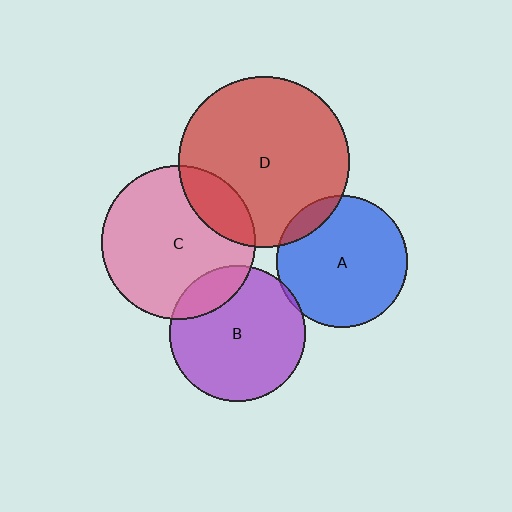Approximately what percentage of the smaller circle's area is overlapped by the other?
Approximately 10%.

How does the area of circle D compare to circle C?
Approximately 1.2 times.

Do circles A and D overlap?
Yes.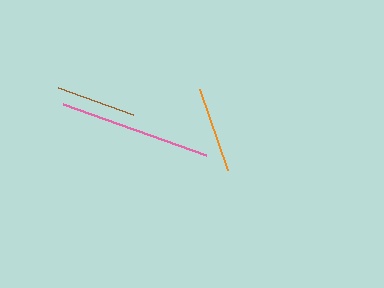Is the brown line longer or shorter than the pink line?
The pink line is longer than the brown line.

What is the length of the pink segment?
The pink segment is approximately 151 pixels long.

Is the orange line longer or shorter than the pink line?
The pink line is longer than the orange line.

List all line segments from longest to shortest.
From longest to shortest: pink, orange, brown.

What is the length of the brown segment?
The brown segment is approximately 80 pixels long.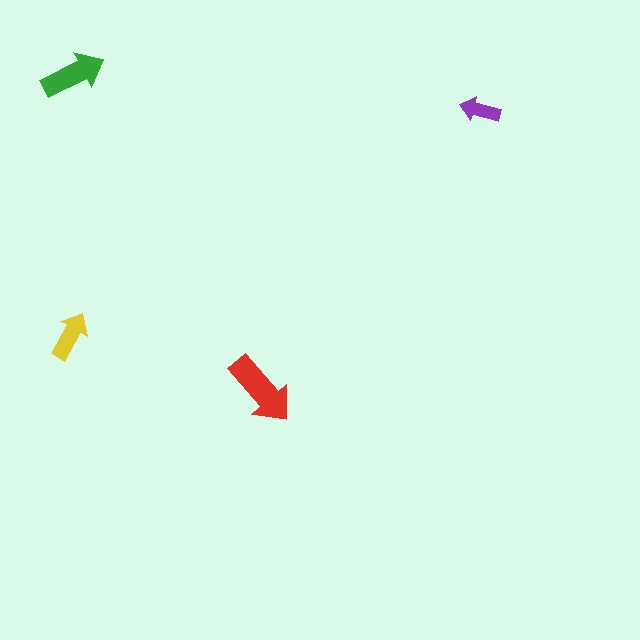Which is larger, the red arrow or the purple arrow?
The red one.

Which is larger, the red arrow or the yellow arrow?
The red one.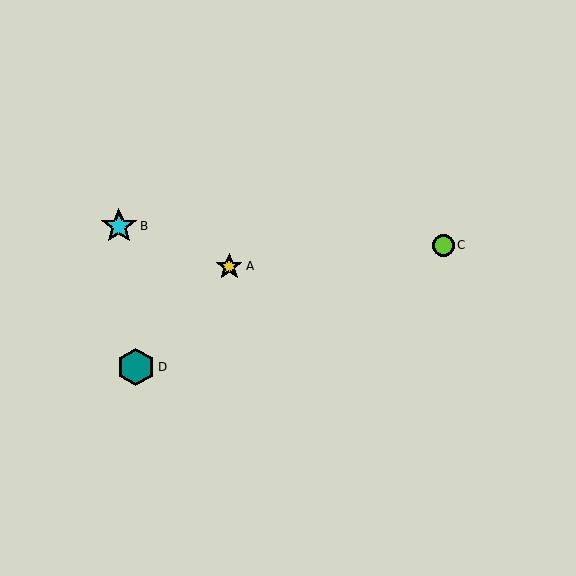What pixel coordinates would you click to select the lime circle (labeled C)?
Click at (443, 245) to select the lime circle C.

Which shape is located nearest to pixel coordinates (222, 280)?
The yellow star (labeled A) at (229, 266) is nearest to that location.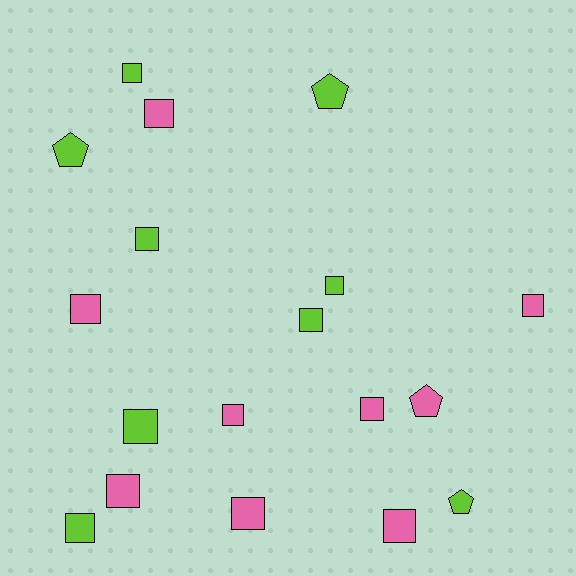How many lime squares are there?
There are 6 lime squares.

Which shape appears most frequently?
Square, with 14 objects.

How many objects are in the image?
There are 18 objects.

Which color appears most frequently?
Pink, with 9 objects.